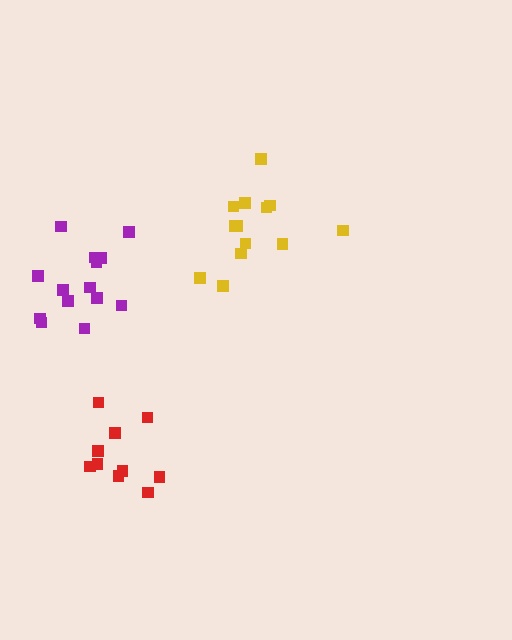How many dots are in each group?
Group 1: 13 dots, Group 2: 14 dots, Group 3: 10 dots (37 total).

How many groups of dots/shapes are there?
There are 3 groups.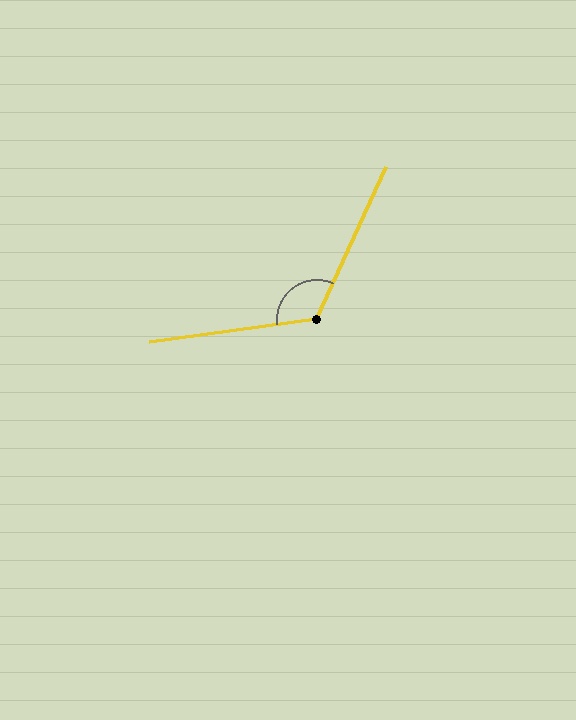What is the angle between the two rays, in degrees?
Approximately 122 degrees.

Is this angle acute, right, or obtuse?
It is obtuse.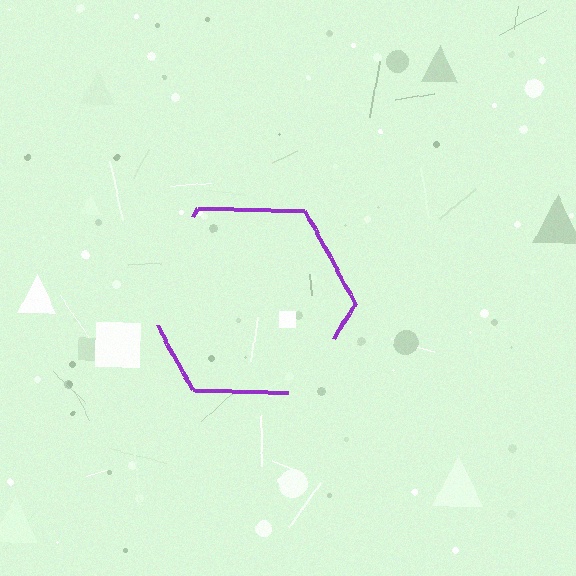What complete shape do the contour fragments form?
The contour fragments form a hexagon.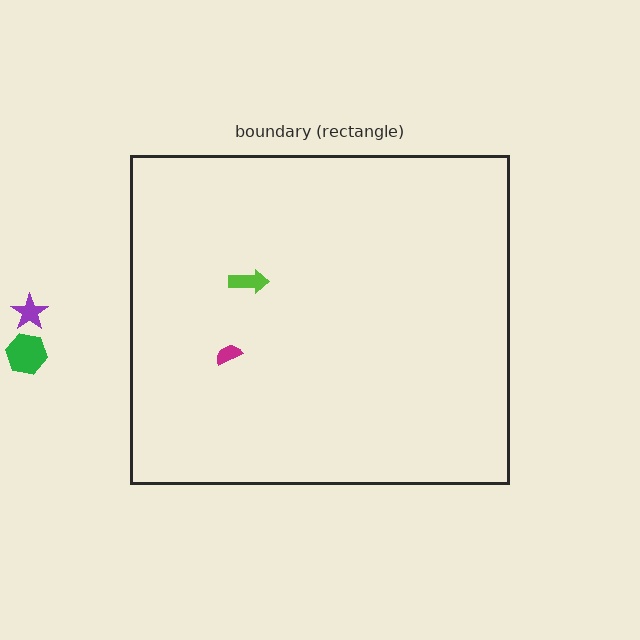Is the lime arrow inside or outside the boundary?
Inside.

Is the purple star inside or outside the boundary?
Outside.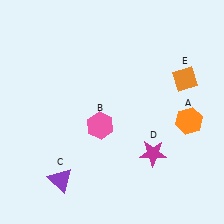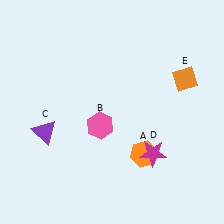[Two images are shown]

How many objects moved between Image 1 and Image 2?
2 objects moved between the two images.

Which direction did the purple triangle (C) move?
The purple triangle (C) moved up.